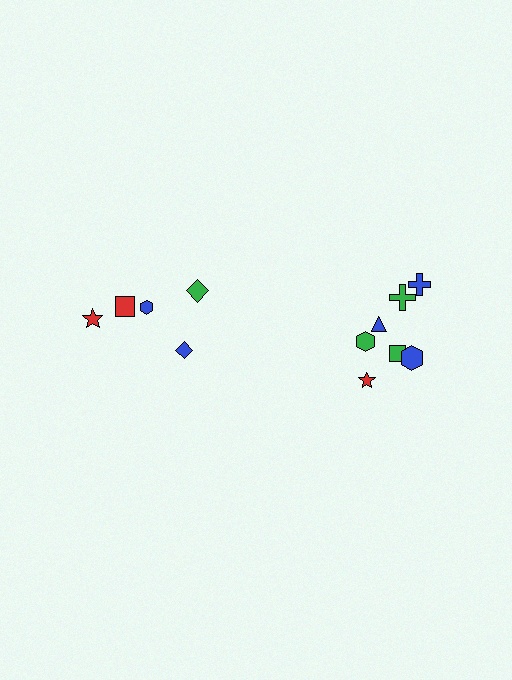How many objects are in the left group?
There are 5 objects.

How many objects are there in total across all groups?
There are 12 objects.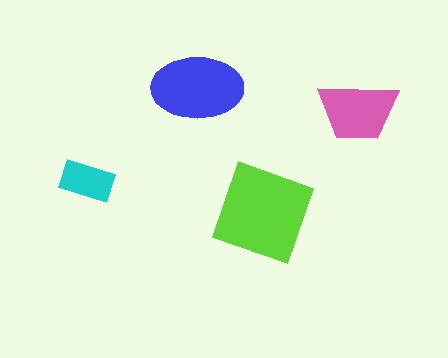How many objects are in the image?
There are 4 objects in the image.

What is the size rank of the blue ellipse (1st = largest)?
2nd.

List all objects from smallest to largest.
The cyan rectangle, the pink trapezoid, the blue ellipse, the lime square.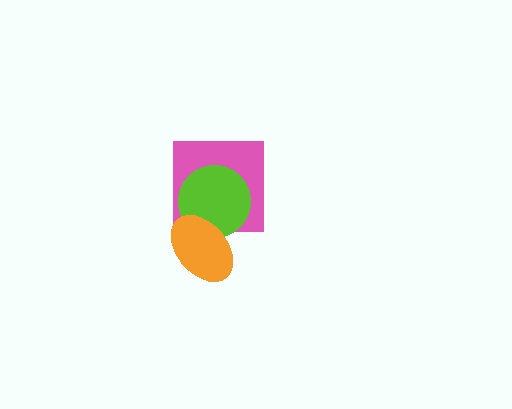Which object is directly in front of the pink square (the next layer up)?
The lime circle is directly in front of the pink square.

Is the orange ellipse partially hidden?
No, no other shape covers it.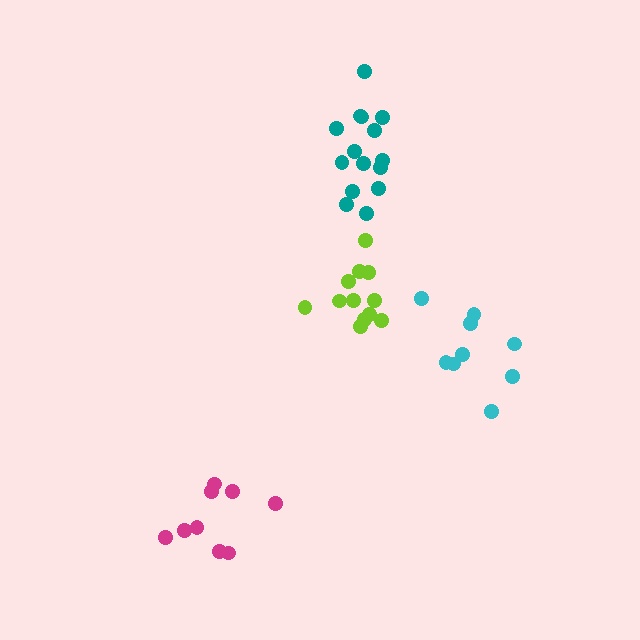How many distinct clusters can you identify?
There are 4 distinct clusters.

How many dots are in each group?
Group 1: 9 dots, Group 2: 12 dots, Group 3: 9 dots, Group 4: 15 dots (45 total).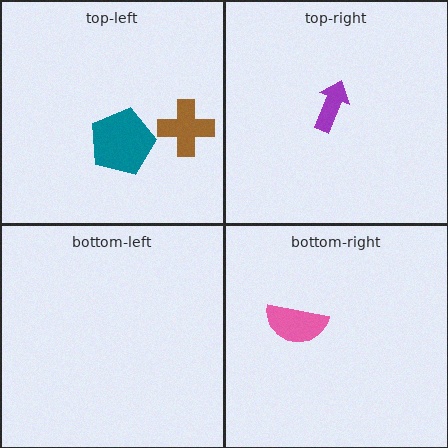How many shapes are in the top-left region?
2.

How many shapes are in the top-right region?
1.